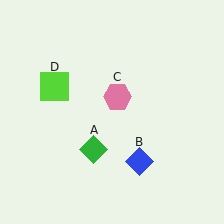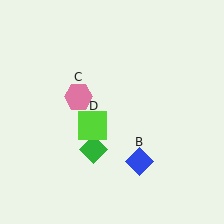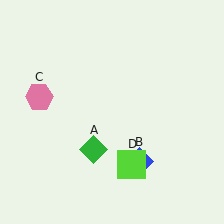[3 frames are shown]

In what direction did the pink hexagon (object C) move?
The pink hexagon (object C) moved left.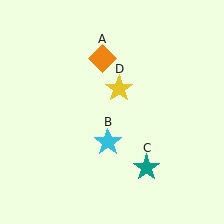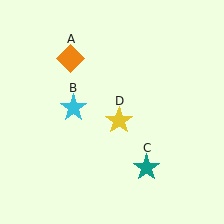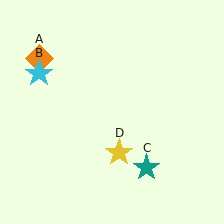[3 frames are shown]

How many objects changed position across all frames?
3 objects changed position: orange diamond (object A), cyan star (object B), yellow star (object D).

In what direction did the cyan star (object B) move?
The cyan star (object B) moved up and to the left.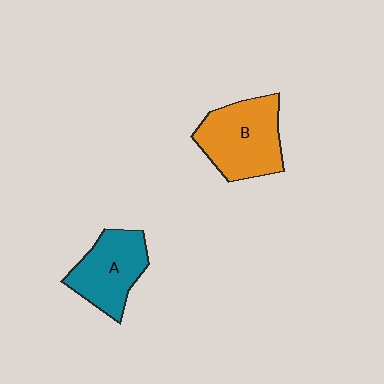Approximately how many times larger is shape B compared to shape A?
Approximately 1.2 times.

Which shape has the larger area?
Shape B (orange).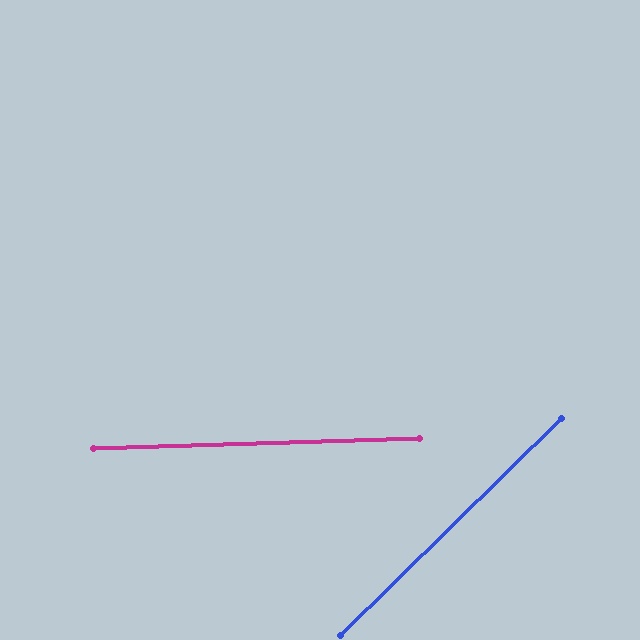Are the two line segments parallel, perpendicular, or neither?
Neither parallel nor perpendicular — they differ by about 43°.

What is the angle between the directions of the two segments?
Approximately 43 degrees.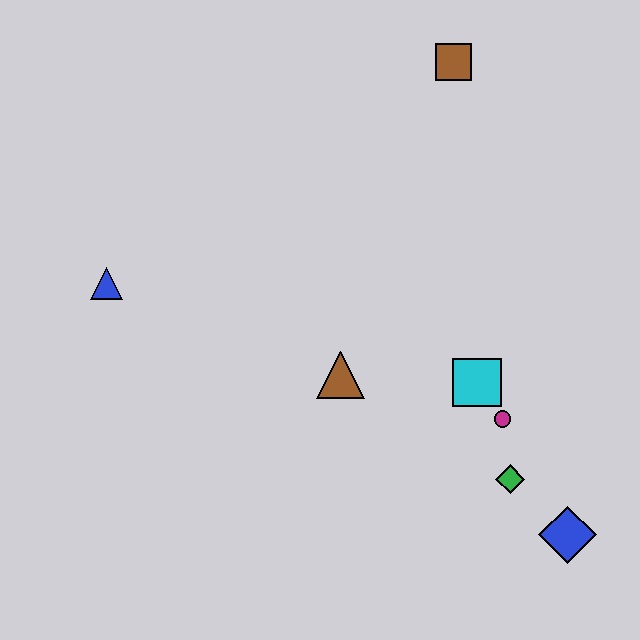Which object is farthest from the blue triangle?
The blue diamond is farthest from the blue triangle.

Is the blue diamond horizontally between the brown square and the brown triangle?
No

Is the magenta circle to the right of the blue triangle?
Yes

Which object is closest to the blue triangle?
The brown triangle is closest to the blue triangle.